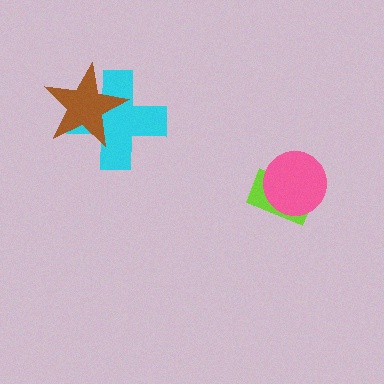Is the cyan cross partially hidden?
Yes, it is partially covered by another shape.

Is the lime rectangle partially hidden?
Yes, it is partially covered by another shape.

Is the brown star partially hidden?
No, no other shape covers it.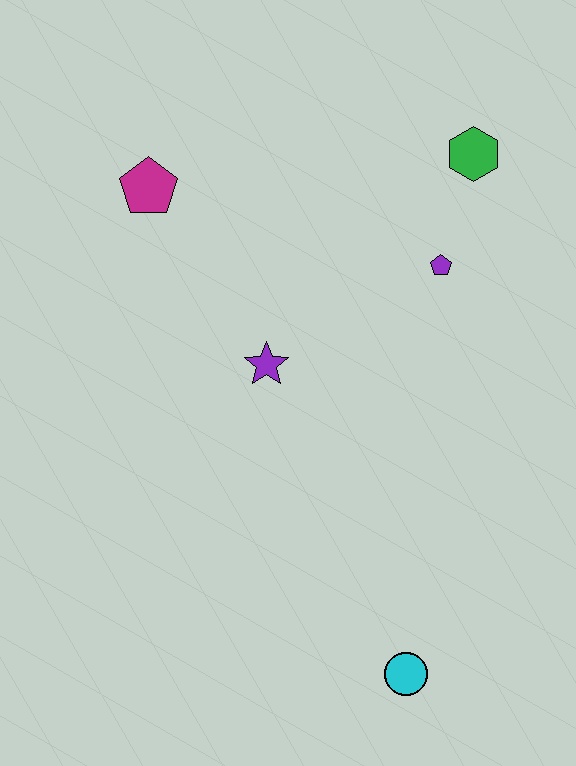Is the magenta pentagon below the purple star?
No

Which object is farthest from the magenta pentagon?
The cyan circle is farthest from the magenta pentagon.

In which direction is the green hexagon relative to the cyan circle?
The green hexagon is above the cyan circle.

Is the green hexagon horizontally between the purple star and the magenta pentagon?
No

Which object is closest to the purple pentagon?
The green hexagon is closest to the purple pentagon.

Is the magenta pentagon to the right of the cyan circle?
No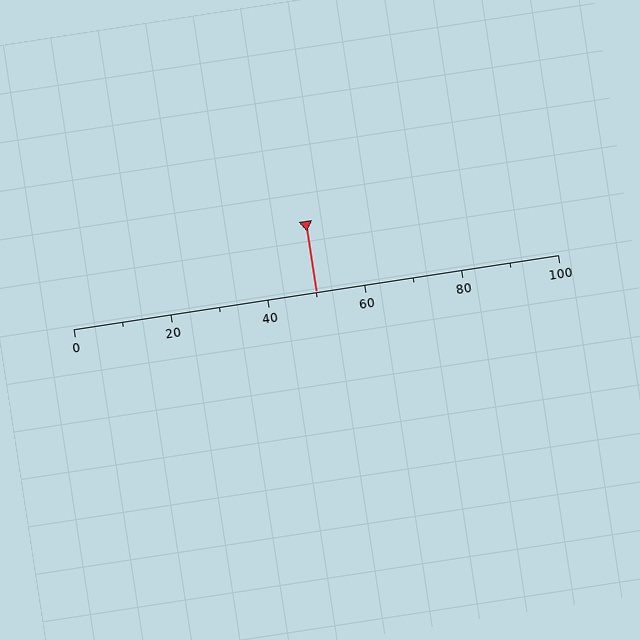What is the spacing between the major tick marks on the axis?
The major ticks are spaced 20 apart.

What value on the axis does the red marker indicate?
The marker indicates approximately 50.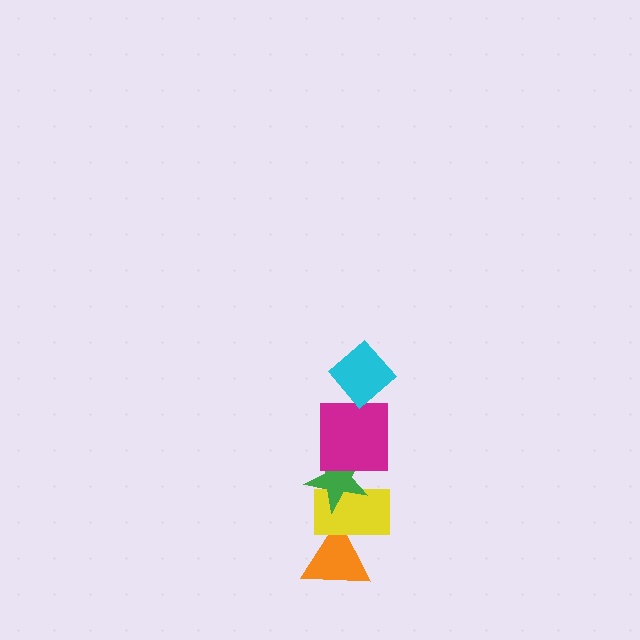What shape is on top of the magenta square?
The cyan diamond is on top of the magenta square.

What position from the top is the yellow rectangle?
The yellow rectangle is 4th from the top.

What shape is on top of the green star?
The magenta square is on top of the green star.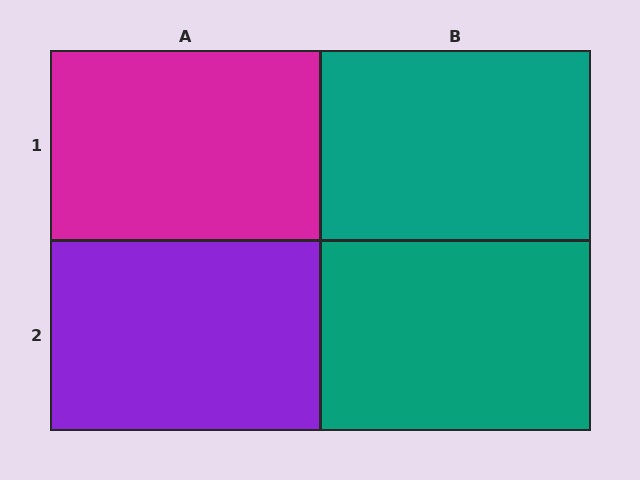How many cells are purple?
1 cell is purple.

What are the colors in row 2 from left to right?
Purple, teal.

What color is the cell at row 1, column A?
Magenta.